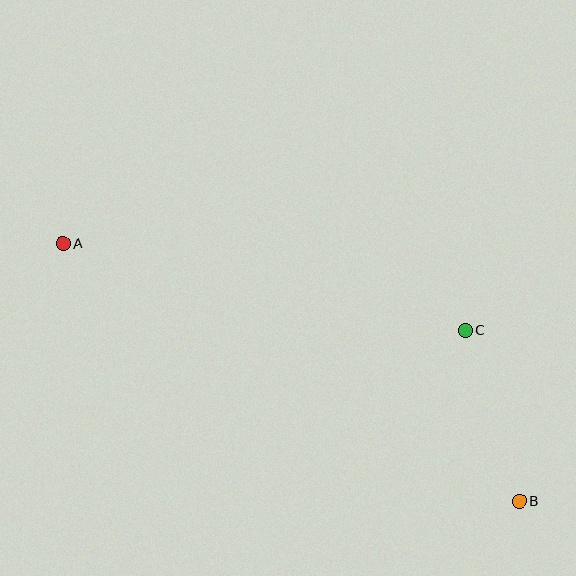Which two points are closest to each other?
Points B and C are closest to each other.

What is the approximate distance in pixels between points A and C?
The distance between A and C is approximately 411 pixels.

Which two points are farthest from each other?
Points A and B are farthest from each other.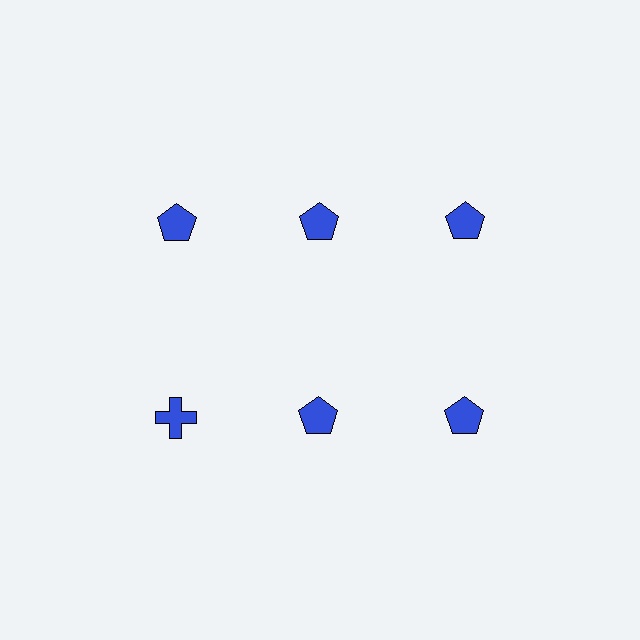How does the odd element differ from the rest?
It has a different shape: cross instead of pentagon.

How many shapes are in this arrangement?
There are 6 shapes arranged in a grid pattern.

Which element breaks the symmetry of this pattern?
The blue cross in the second row, leftmost column breaks the symmetry. All other shapes are blue pentagons.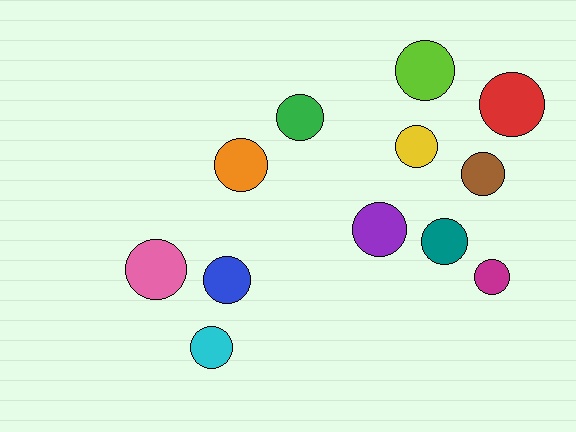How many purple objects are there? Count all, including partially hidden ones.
There is 1 purple object.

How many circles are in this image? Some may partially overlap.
There are 12 circles.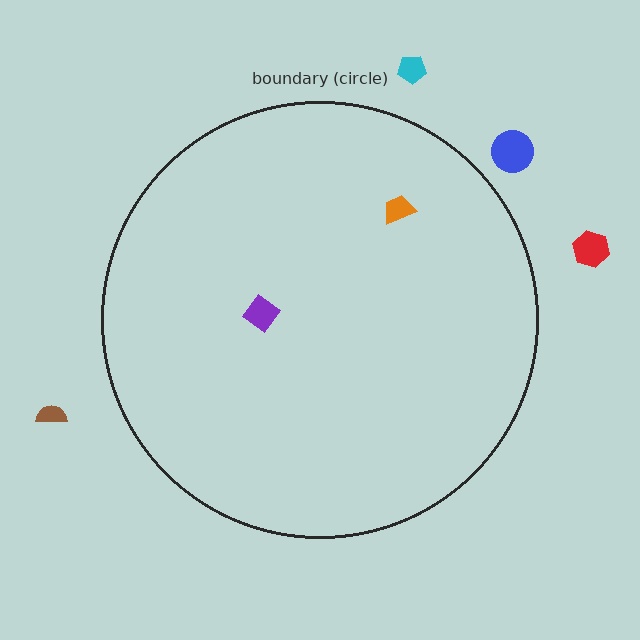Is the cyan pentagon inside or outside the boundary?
Outside.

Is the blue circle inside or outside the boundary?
Outside.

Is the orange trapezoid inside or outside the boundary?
Inside.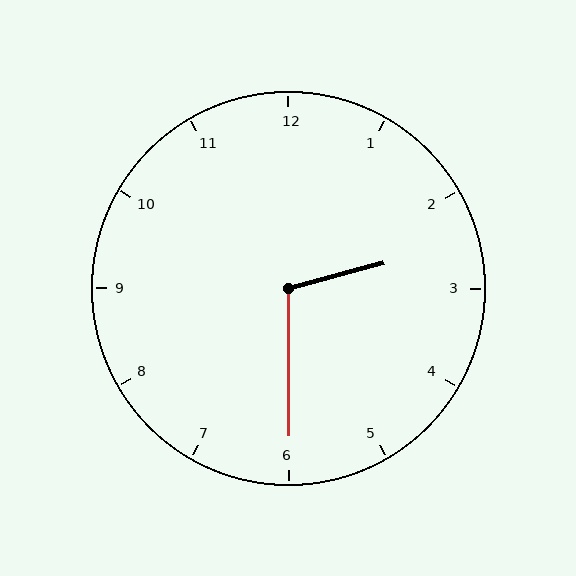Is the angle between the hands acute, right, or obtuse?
It is obtuse.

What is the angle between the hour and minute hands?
Approximately 105 degrees.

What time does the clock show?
2:30.